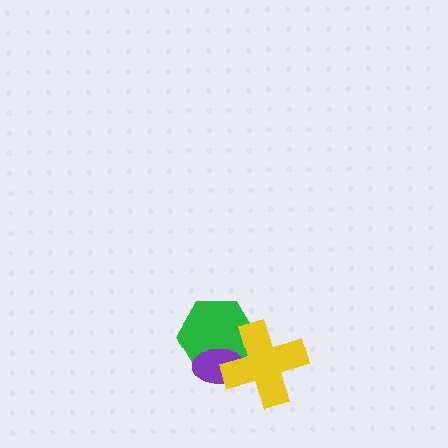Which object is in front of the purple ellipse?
The yellow cross is in front of the purple ellipse.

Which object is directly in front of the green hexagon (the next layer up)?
The purple ellipse is directly in front of the green hexagon.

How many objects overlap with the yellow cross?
2 objects overlap with the yellow cross.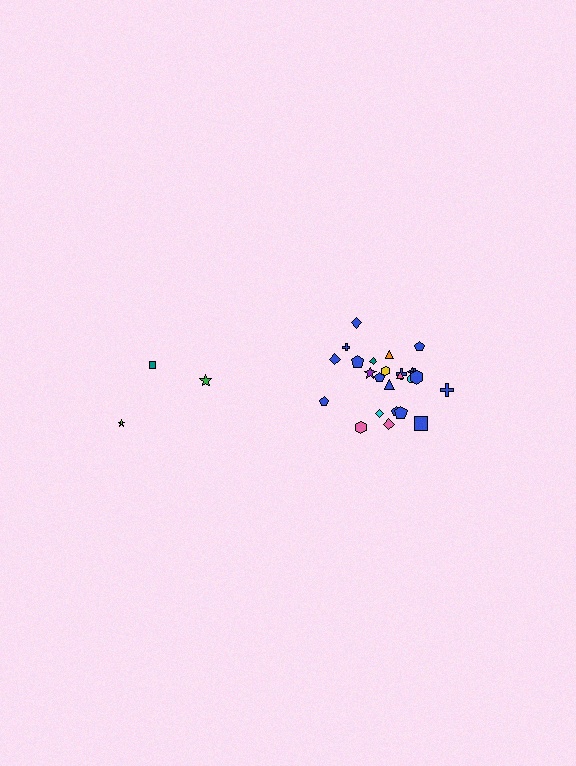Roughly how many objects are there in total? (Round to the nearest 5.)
Roughly 30 objects in total.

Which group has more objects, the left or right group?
The right group.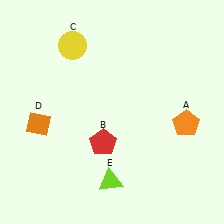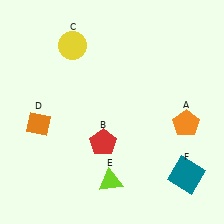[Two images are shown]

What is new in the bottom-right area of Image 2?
A teal square (F) was added in the bottom-right area of Image 2.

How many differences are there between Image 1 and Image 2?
There is 1 difference between the two images.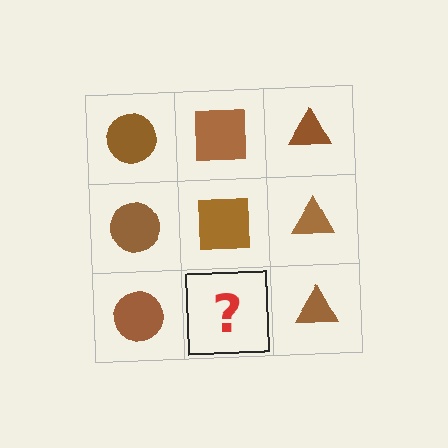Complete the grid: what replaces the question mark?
The question mark should be replaced with a brown square.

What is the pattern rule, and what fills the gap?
The rule is that each column has a consistent shape. The gap should be filled with a brown square.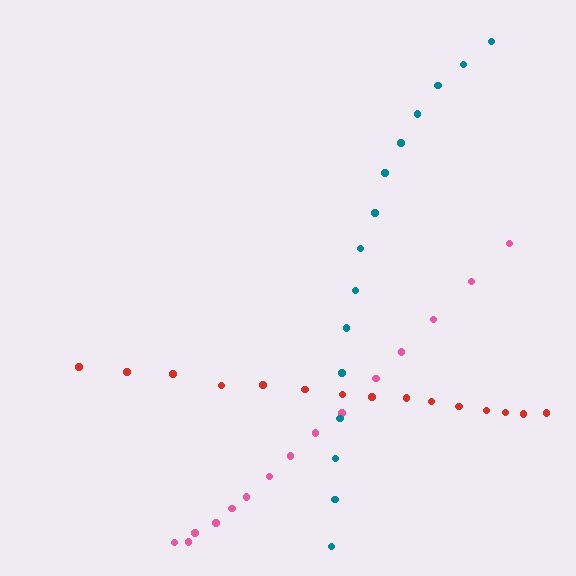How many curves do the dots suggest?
There are 3 distinct paths.